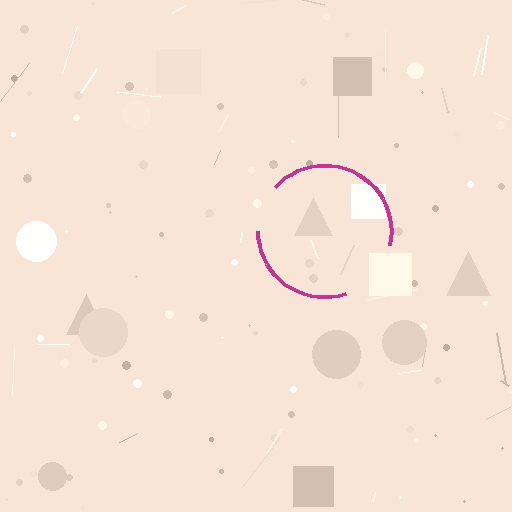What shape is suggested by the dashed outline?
The dashed outline suggests a circle.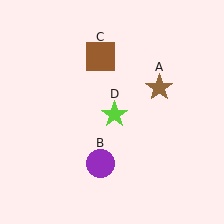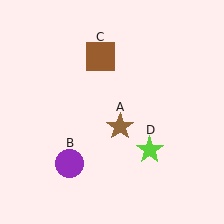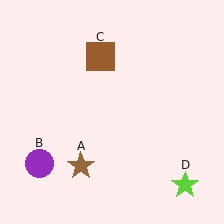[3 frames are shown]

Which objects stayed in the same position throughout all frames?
Brown square (object C) remained stationary.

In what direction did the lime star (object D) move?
The lime star (object D) moved down and to the right.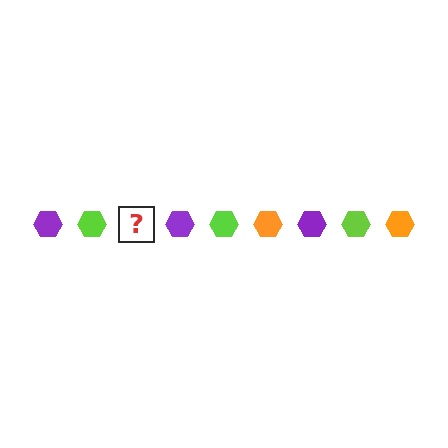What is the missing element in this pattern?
The missing element is an orange hexagon.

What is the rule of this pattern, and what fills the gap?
The rule is that the pattern cycles through purple, lime, orange hexagons. The gap should be filled with an orange hexagon.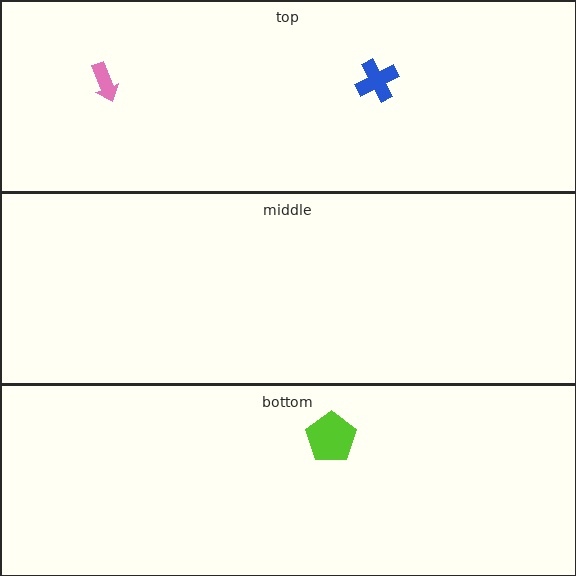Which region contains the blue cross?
The top region.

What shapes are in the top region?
The blue cross, the pink arrow.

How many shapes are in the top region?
2.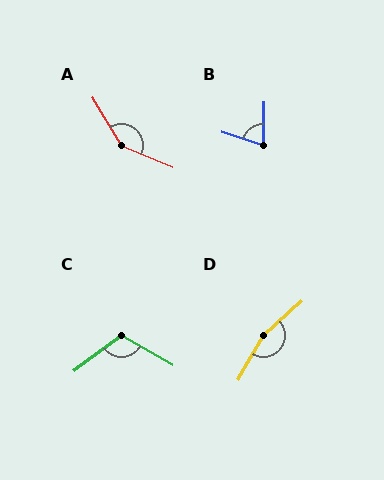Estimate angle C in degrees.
Approximately 113 degrees.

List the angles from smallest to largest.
B (73°), C (113°), A (143°), D (161°).